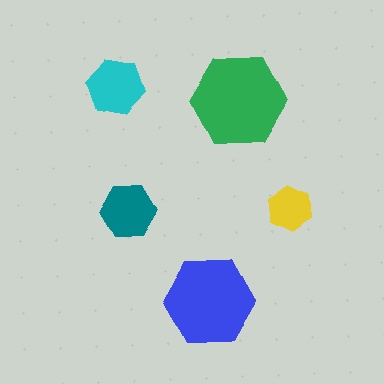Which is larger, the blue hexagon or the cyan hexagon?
The blue one.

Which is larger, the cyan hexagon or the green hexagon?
The green one.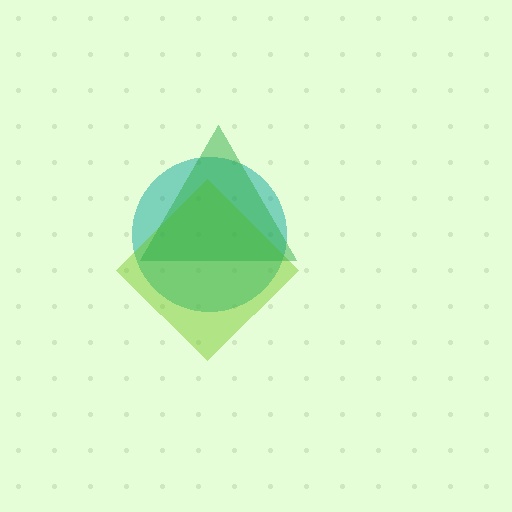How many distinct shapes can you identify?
There are 3 distinct shapes: a teal circle, a lime diamond, a green triangle.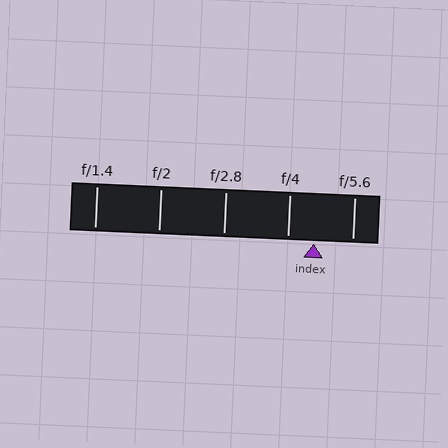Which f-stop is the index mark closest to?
The index mark is closest to f/4.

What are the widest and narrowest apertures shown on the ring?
The widest aperture shown is f/1.4 and the narrowest is f/5.6.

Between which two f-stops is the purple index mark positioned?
The index mark is between f/4 and f/5.6.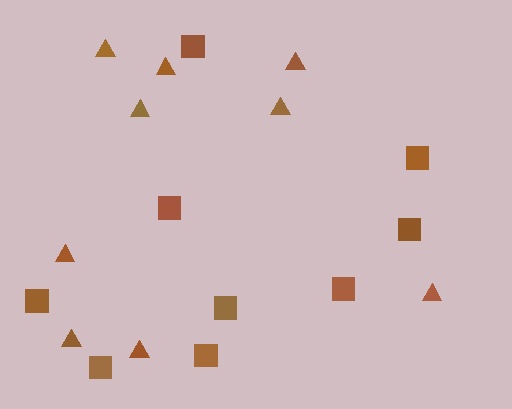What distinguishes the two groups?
There are 2 groups: one group of squares (9) and one group of triangles (9).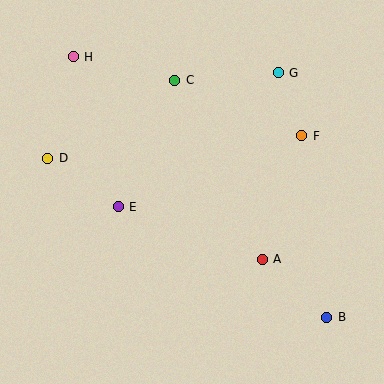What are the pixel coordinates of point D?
Point D is at (48, 158).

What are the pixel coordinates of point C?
Point C is at (175, 80).